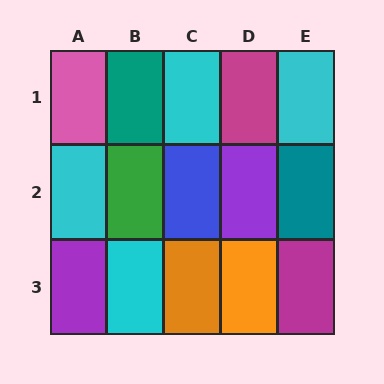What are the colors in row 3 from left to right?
Purple, cyan, orange, orange, magenta.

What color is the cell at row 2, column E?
Teal.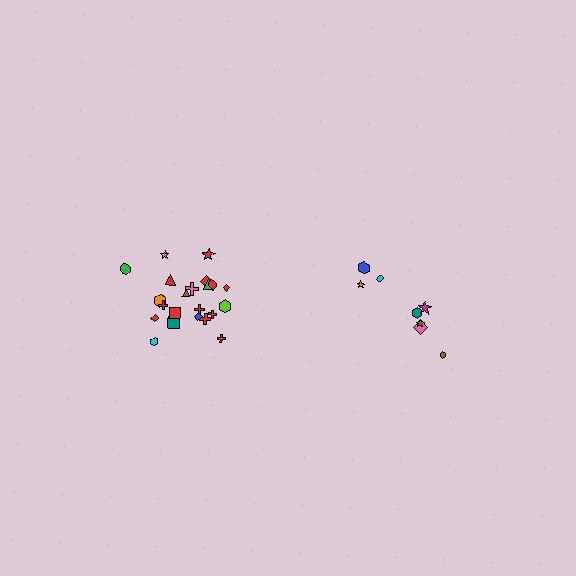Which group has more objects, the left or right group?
The left group.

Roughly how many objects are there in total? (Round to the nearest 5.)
Roughly 30 objects in total.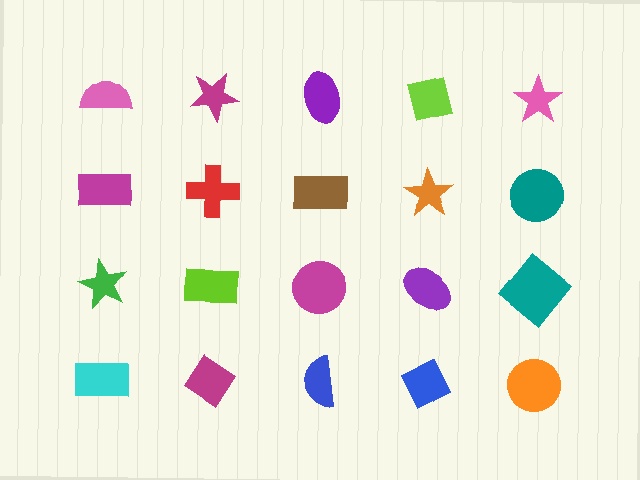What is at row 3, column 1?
A green star.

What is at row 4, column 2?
A magenta diamond.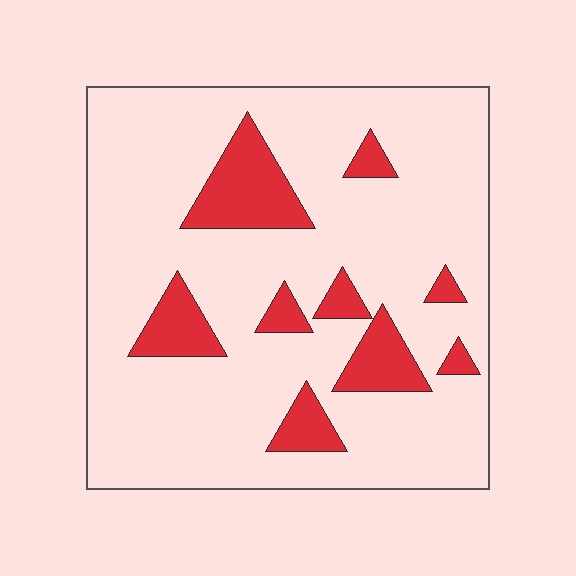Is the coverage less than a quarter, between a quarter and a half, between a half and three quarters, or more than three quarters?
Less than a quarter.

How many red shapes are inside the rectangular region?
9.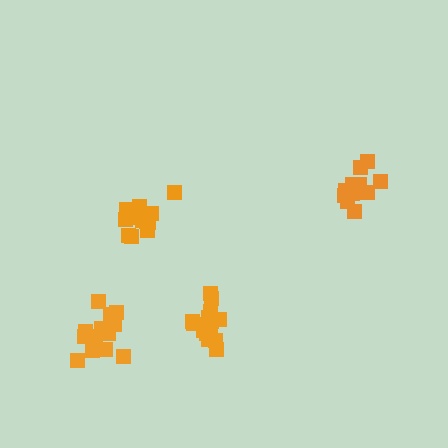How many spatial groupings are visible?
There are 4 spatial groupings.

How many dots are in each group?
Group 1: 13 dots, Group 2: 14 dots, Group 3: 14 dots, Group 4: 15 dots (56 total).